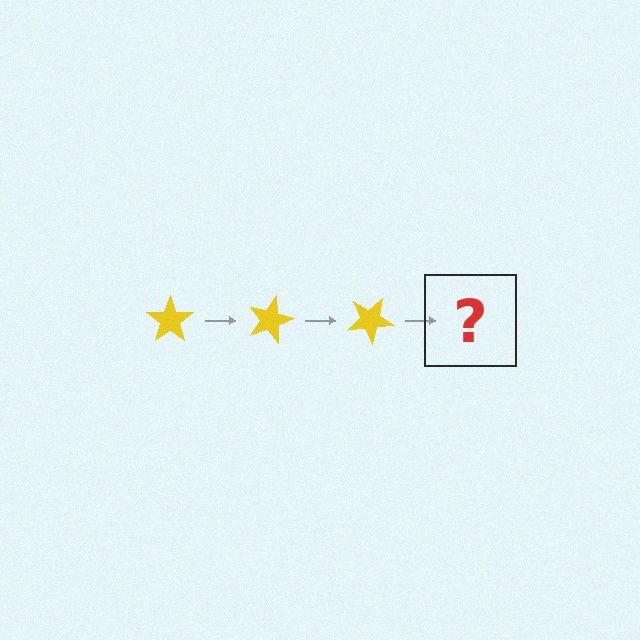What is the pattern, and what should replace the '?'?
The pattern is that the star rotates 15 degrees each step. The '?' should be a yellow star rotated 45 degrees.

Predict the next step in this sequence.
The next step is a yellow star rotated 45 degrees.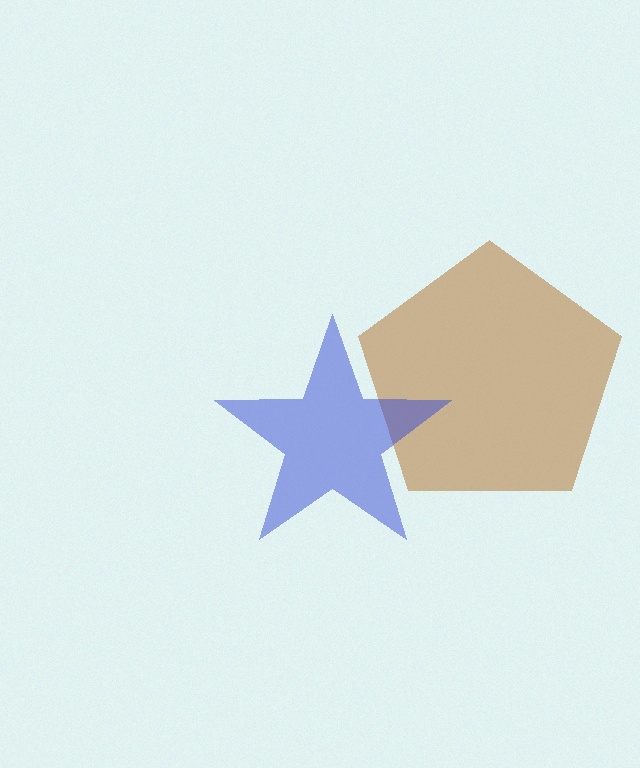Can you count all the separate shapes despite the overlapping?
Yes, there are 2 separate shapes.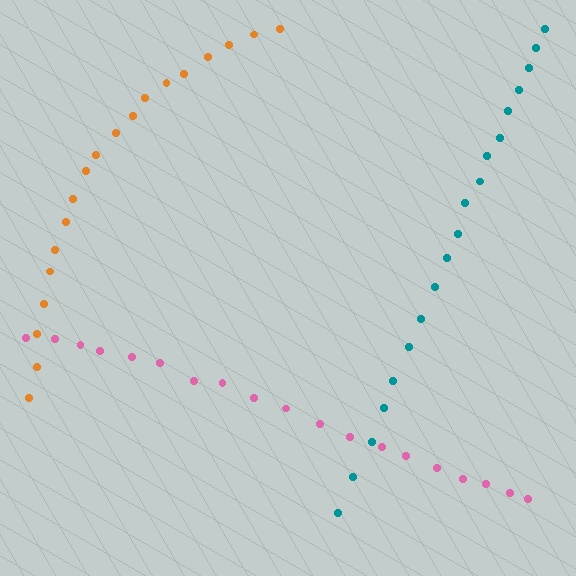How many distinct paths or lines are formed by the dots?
There are 3 distinct paths.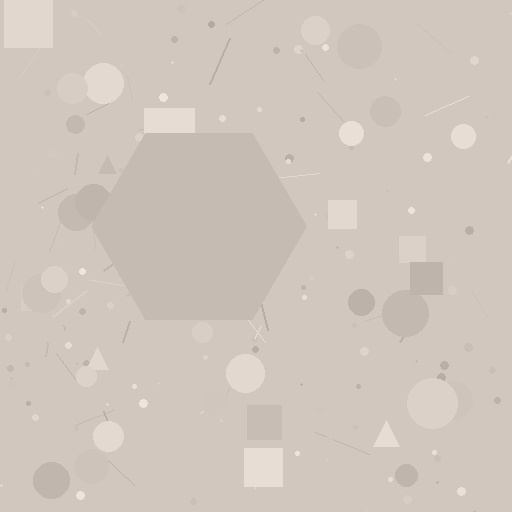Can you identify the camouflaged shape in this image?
The camouflaged shape is a hexagon.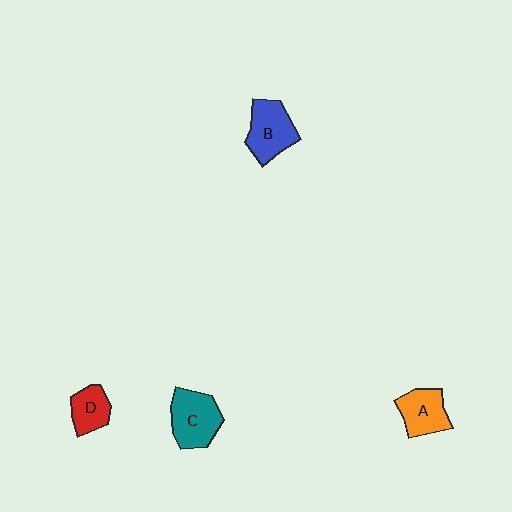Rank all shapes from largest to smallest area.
From largest to smallest: C (teal), B (blue), A (orange), D (red).